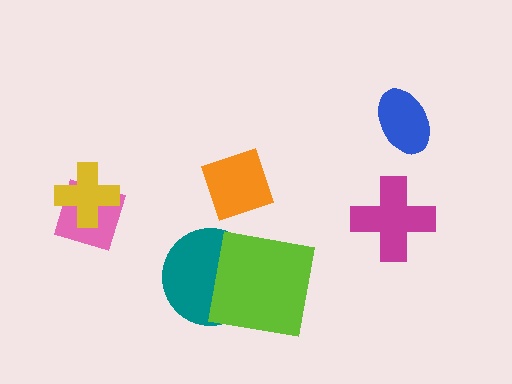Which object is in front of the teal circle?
The lime square is in front of the teal circle.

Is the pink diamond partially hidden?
Yes, it is partially covered by another shape.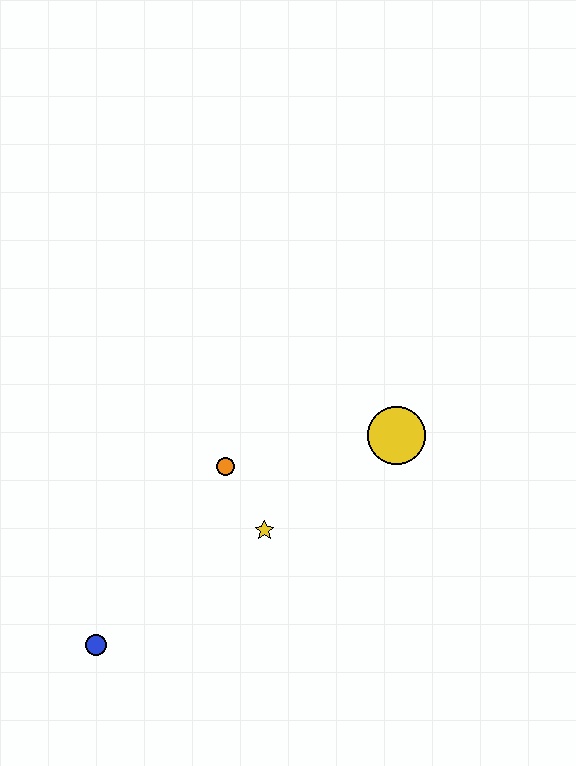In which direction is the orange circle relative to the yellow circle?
The orange circle is to the left of the yellow circle.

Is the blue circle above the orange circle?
No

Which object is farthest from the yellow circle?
The blue circle is farthest from the yellow circle.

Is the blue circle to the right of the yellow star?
No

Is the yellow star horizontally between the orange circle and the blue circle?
No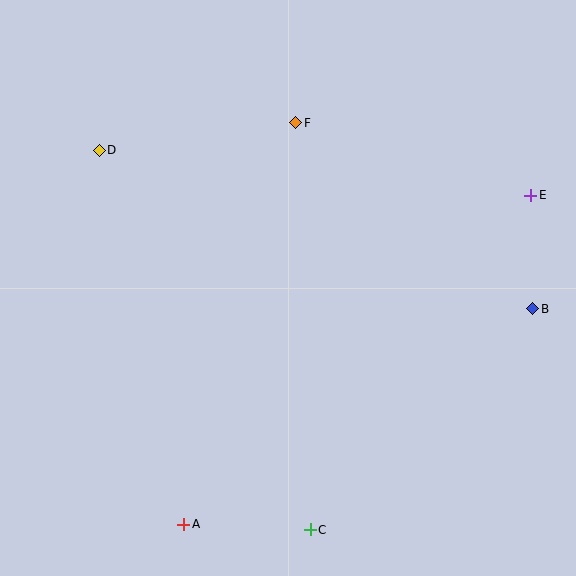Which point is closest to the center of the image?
Point F at (296, 123) is closest to the center.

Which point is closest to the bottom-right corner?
Point C is closest to the bottom-right corner.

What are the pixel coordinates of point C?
Point C is at (310, 530).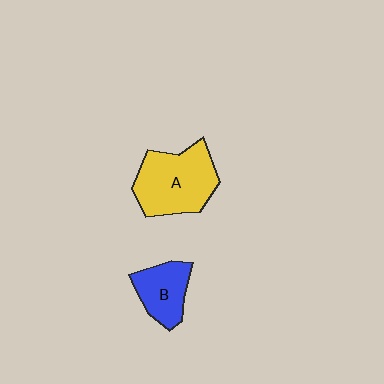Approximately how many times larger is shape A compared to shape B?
Approximately 1.7 times.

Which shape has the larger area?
Shape A (yellow).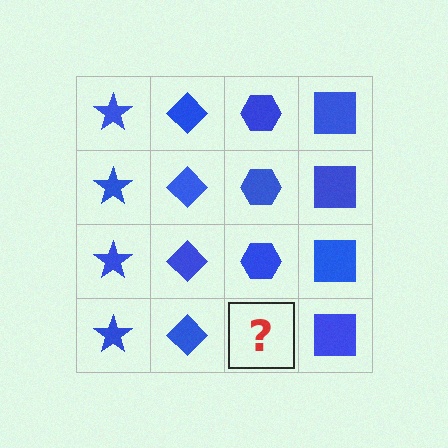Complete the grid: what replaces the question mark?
The question mark should be replaced with a blue hexagon.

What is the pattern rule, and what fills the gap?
The rule is that each column has a consistent shape. The gap should be filled with a blue hexagon.